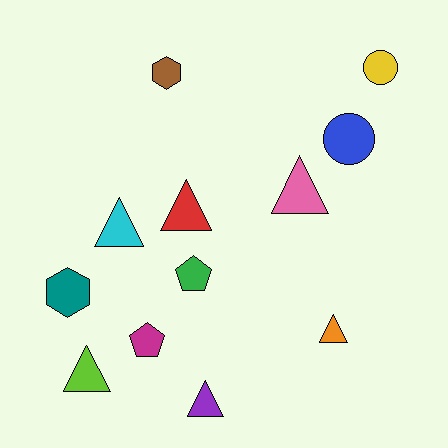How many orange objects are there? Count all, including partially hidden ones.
There is 1 orange object.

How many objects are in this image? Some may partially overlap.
There are 12 objects.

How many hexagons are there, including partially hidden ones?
There are 2 hexagons.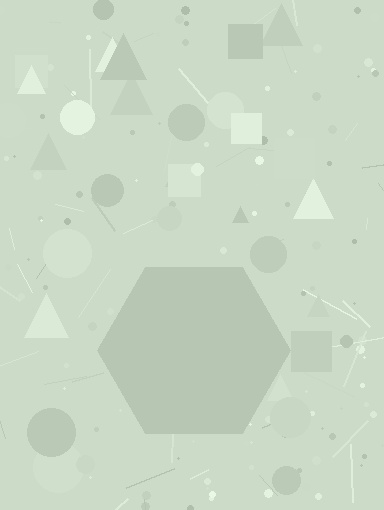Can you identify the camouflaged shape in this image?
The camouflaged shape is a hexagon.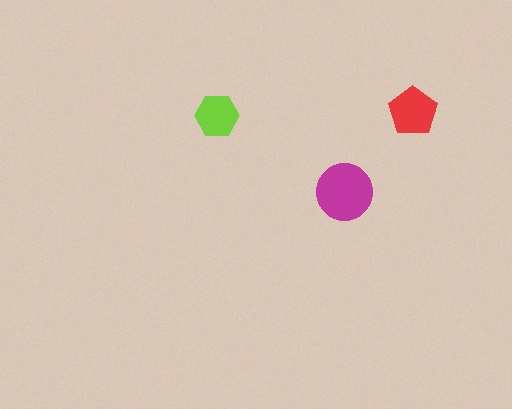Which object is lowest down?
The magenta circle is bottommost.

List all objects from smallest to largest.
The lime hexagon, the red pentagon, the magenta circle.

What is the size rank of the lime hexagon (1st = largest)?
3rd.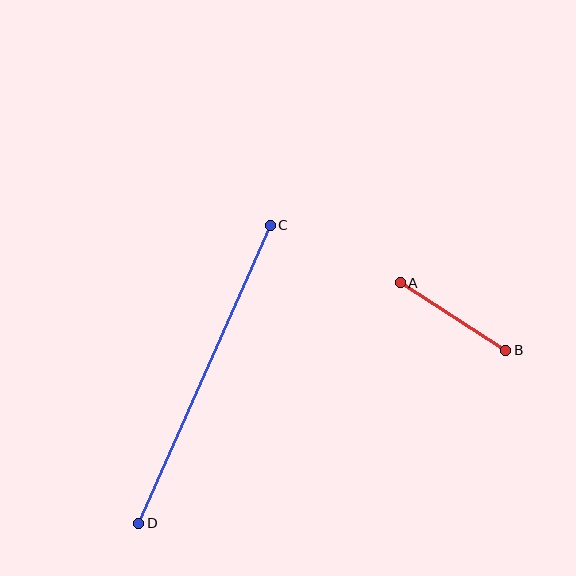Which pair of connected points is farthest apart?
Points C and D are farthest apart.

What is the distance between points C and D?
The distance is approximately 326 pixels.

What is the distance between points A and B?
The distance is approximately 126 pixels.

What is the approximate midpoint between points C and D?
The midpoint is at approximately (205, 374) pixels.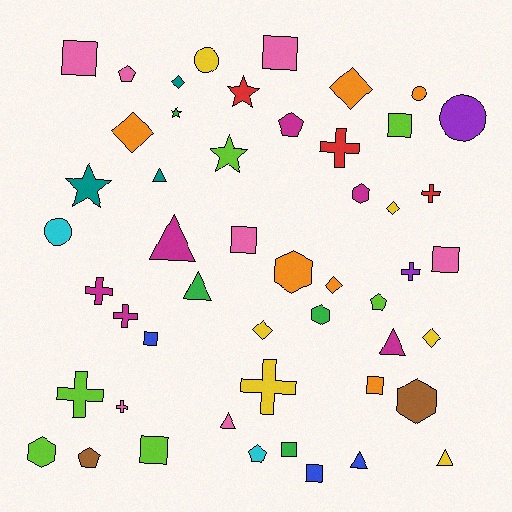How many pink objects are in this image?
There are 7 pink objects.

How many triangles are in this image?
There are 7 triangles.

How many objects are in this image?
There are 50 objects.